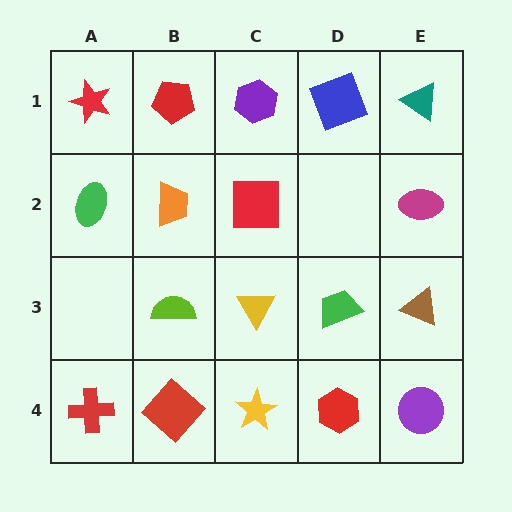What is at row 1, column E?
A teal triangle.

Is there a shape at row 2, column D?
No, that cell is empty.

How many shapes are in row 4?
5 shapes.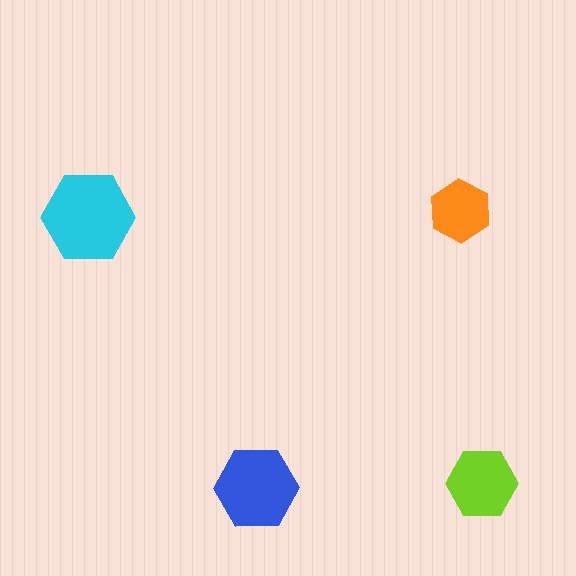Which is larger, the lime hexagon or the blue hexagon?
The blue one.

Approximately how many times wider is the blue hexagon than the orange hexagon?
About 1.5 times wider.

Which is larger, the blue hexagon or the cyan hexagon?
The cyan one.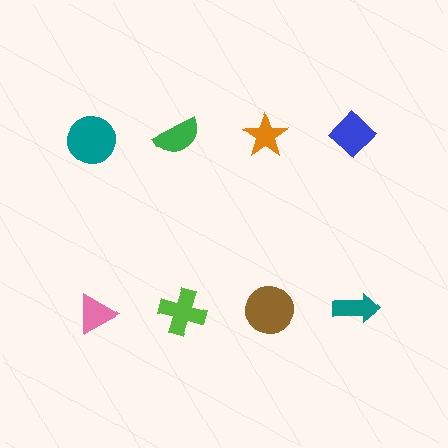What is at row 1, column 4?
A blue diamond.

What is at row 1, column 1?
A teal circle.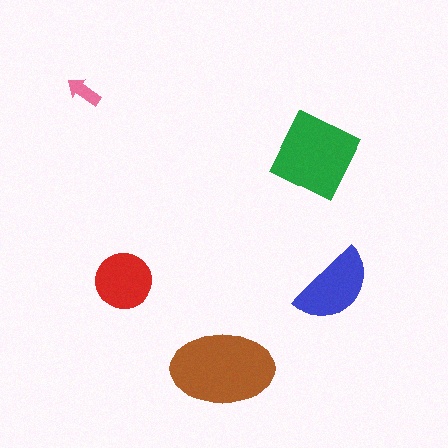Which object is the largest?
The brown ellipse.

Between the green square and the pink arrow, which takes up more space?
The green square.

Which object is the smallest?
The pink arrow.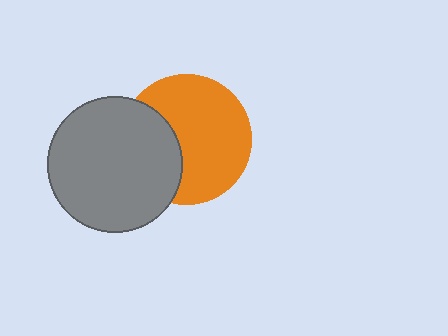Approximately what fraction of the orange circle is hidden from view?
Roughly 33% of the orange circle is hidden behind the gray circle.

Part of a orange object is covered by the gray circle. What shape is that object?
It is a circle.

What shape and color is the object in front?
The object in front is a gray circle.